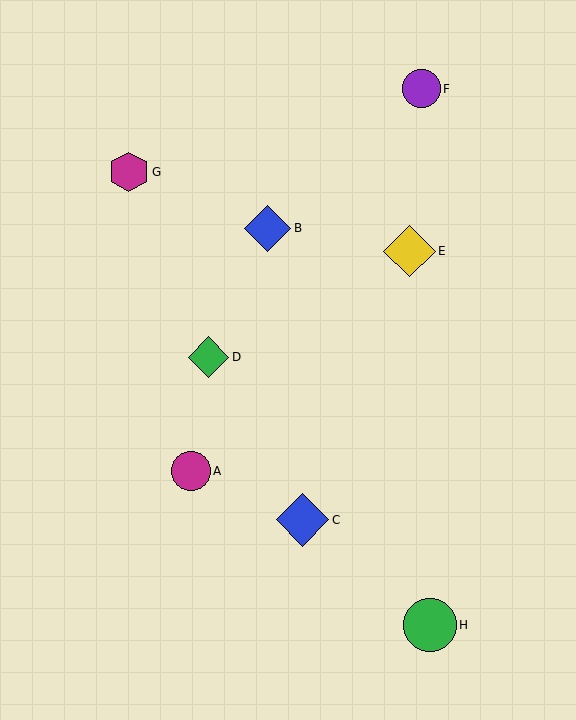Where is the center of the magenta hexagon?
The center of the magenta hexagon is at (129, 172).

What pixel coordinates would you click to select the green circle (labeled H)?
Click at (430, 625) to select the green circle H.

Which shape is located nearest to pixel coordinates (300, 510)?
The blue diamond (labeled C) at (302, 520) is nearest to that location.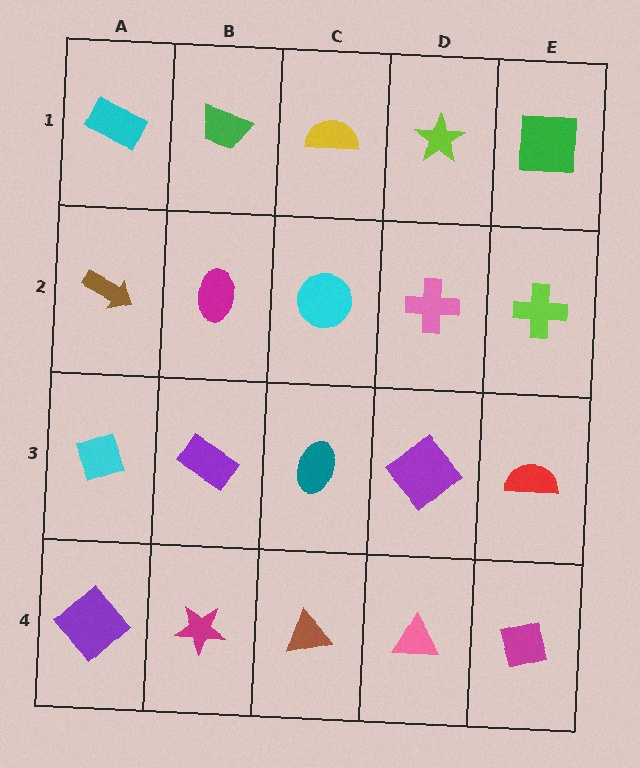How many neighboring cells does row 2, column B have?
4.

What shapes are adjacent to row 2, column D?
A lime star (row 1, column D), a purple diamond (row 3, column D), a cyan circle (row 2, column C), a lime cross (row 2, column E).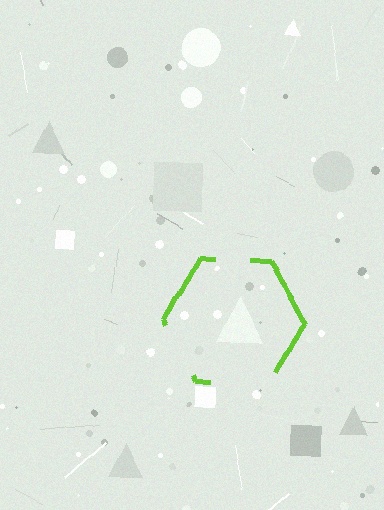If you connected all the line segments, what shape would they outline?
They would outline a hexagon.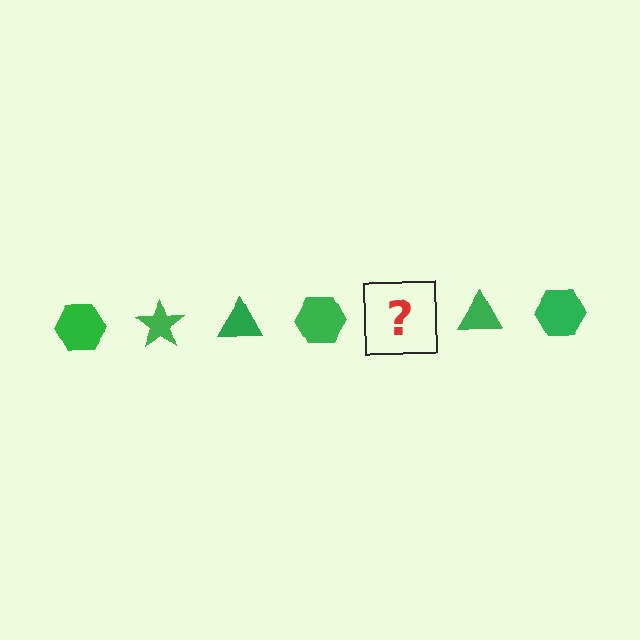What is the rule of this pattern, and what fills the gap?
The rule is that the pattern cycles through hexagon, star, triangle shapes in green. The gap should be filled with a green star.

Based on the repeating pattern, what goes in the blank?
The blank should be a green star.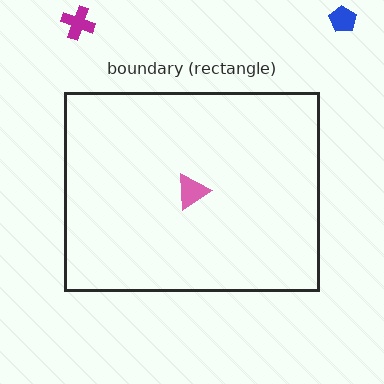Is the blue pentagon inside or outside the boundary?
Outside.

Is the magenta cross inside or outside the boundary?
Outside.